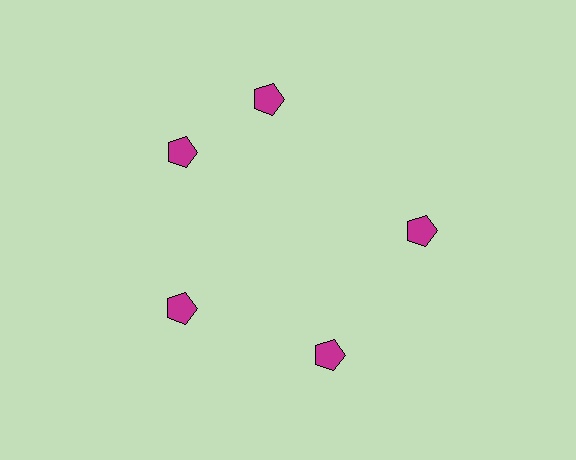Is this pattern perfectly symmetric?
No. The 5 magenta pentagons are arranged in a ring, but one element near the 1 o'clock position is rotated out of alignment along the ring, breaking the 5-fold rotational symmetry.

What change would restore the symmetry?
The symmetry would be restored by rotating it back into even spacing with its neighbors so that all 5 pentagons sit at equal angles and equal distance from the center.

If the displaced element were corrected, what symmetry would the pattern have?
It would have 5-fold rotational symmetry — the pattern would map onto itself every 72 degrees.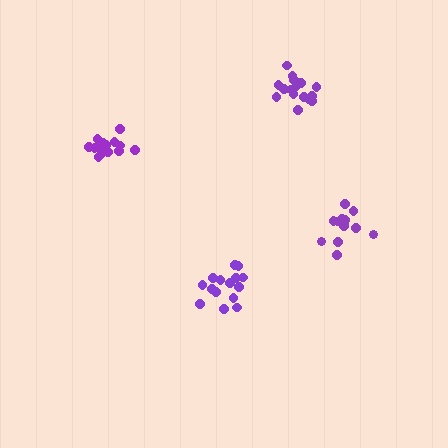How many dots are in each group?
Group 1: 13 dots, Group 2: 17 dots, Group 3: 15 dots, Group 4: 15 dots (60 total).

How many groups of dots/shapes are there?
There are 4 groups.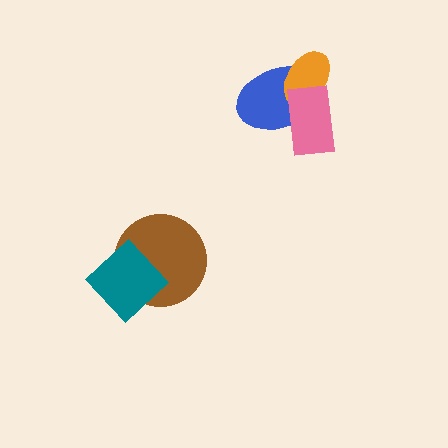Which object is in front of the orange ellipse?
The pink rectangle is in front of the orange ellipse.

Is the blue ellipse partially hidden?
Yes, it is partially covered by another shape.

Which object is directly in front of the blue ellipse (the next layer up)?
The orange ellipse is directly in front of the blue ellipse.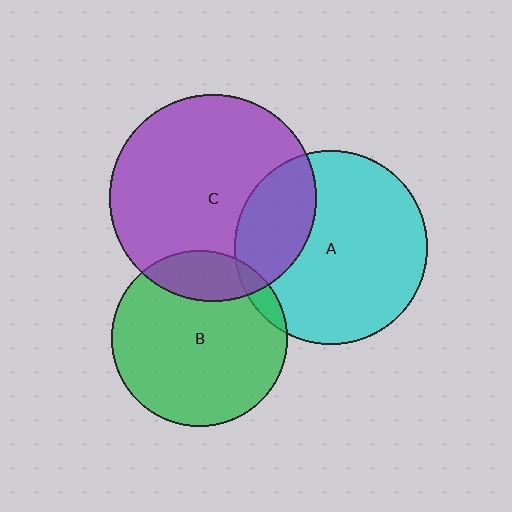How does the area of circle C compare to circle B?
Approximately 1.4 times.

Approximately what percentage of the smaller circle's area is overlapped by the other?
Approximately 5%.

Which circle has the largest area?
Circle C (purple).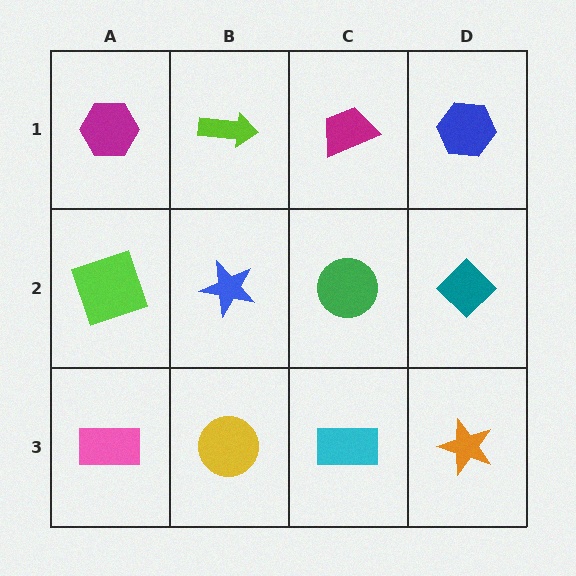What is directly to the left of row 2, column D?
A green circle.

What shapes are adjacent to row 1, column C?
A green circle (row 2, column C), a lime arrow (row 1, column B), a blue hexagon (row 1, column D).